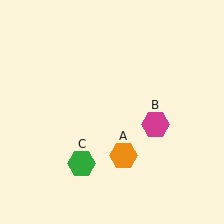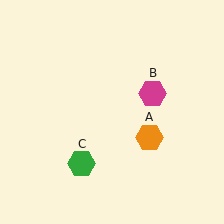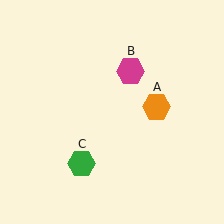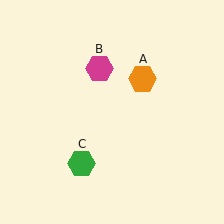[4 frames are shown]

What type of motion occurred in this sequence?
The orange hexagon (object A), magenta hexagon (object B) rotated counterclockwise around the center of the scene.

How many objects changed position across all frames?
2 objects changed position: orange hexagon (object A), magenta hexagon (object B).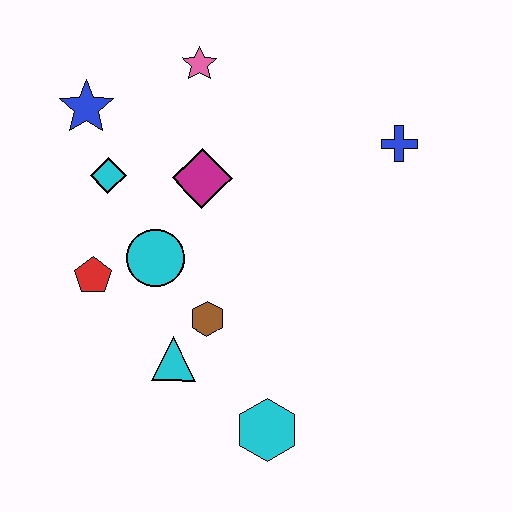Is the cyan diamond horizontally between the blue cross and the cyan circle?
No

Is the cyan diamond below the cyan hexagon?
No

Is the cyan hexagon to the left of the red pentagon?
No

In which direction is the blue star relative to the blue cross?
The blue star is to the left of the blue cross.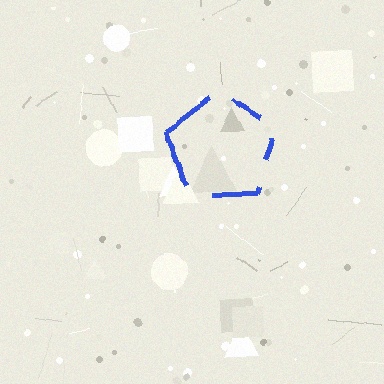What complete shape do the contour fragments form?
The contour fragments form a pentagon.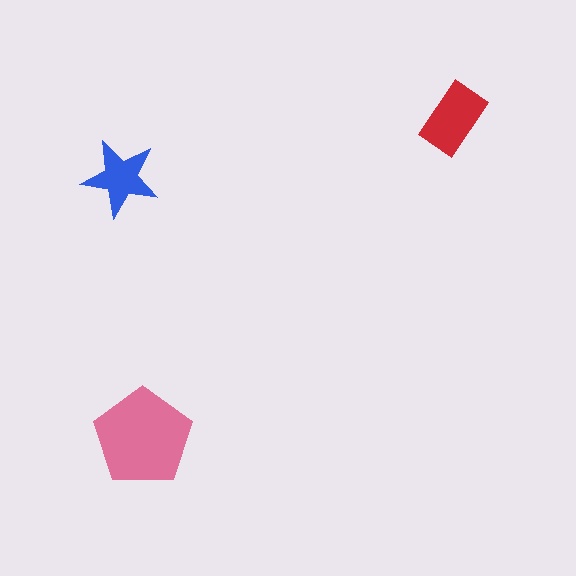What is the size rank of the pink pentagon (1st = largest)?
1st.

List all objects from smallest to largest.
The blue star, the red rectangle, the pink pentagon.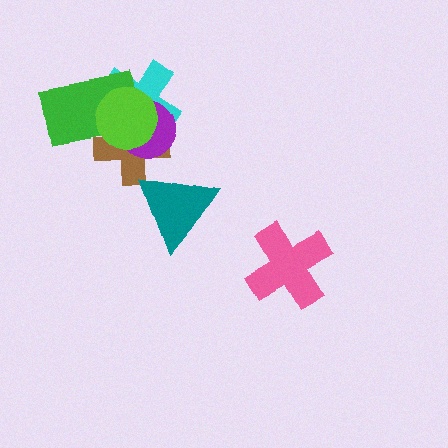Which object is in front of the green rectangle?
The lime circle is in front of the green rectangle.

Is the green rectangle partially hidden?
Yes, it is partially covered by another shape.